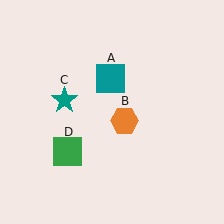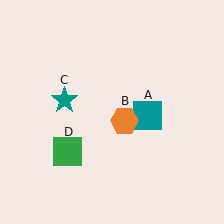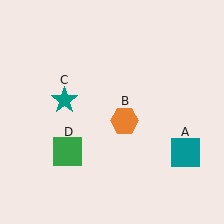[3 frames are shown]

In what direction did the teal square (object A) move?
The teal square (object A) moved down and to the right.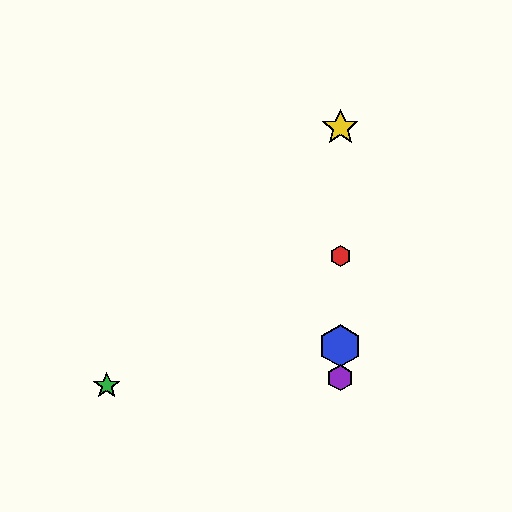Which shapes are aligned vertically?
The red hexagon, the blue hexagon, the yellow star, the purple hexagon are aligned vertically.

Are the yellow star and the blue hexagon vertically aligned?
Yes, both are at x≈340.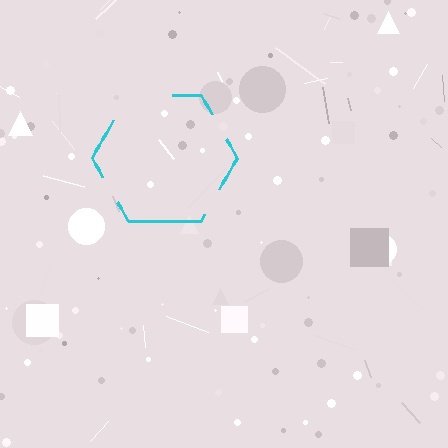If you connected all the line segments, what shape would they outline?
They would outline a hexagon.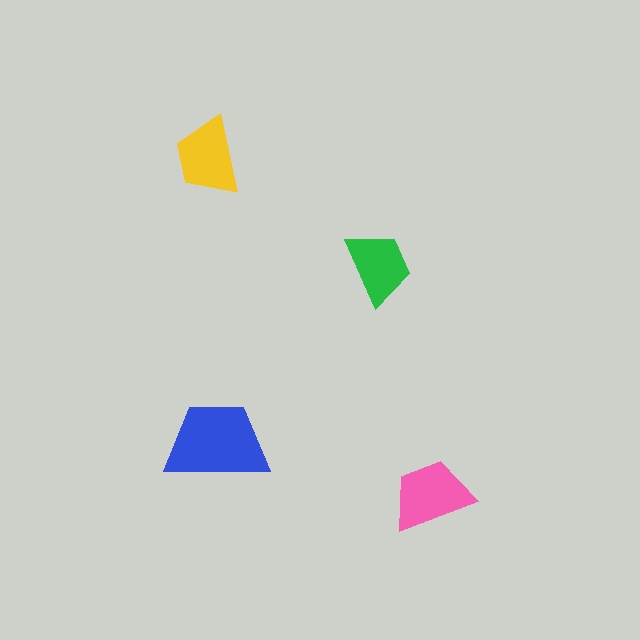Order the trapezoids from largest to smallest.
the blue one, the pink one, the yellow one, the green one.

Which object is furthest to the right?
The pink trapezoid is rightmost.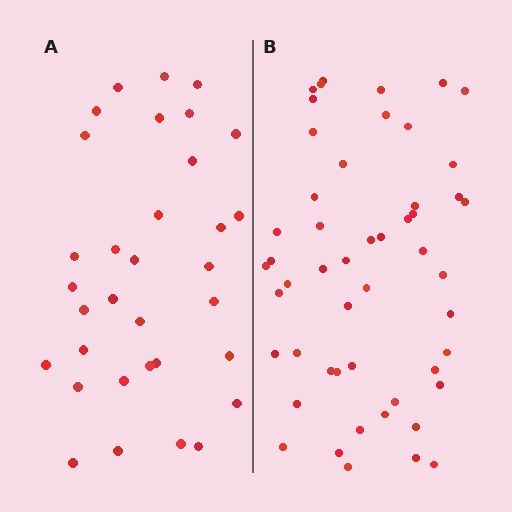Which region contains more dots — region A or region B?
Region B (the right region) has more dots.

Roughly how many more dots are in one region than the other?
Region B has approximately 20 more dots than region A.